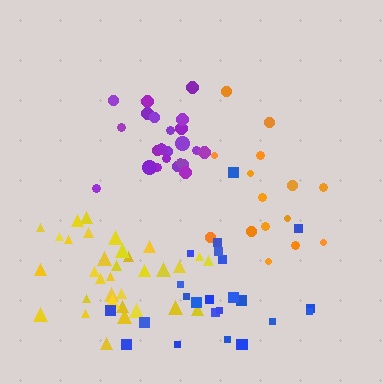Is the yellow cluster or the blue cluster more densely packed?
Yellow.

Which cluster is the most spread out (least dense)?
Blue.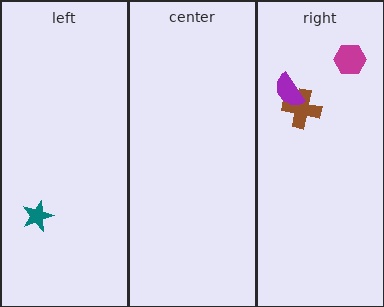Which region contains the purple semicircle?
The right region.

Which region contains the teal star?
The left region.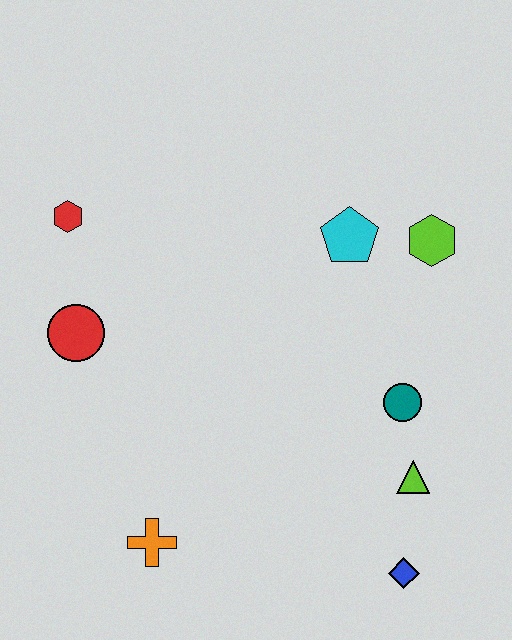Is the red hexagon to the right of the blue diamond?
No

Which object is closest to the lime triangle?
The teal circle is closest to the lime triangle.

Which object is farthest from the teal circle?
The red hexagon is farthest from the teal circle.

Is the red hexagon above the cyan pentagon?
Yes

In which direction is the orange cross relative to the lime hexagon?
The orange cross is below the lime hexagon.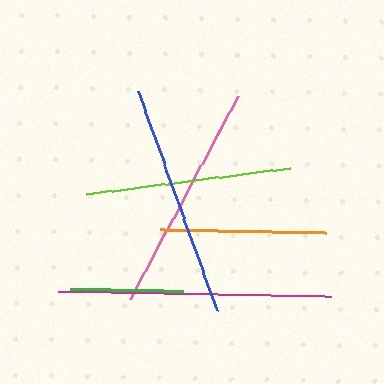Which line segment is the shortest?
The green line is the shortest at approximately 113 pixels.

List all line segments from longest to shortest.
From longest to shortest: magenta, blue, pink, lime, orange, green.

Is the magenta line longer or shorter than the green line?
The magenta line is longer than the green line.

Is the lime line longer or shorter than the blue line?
The blue line is longer than the lime line.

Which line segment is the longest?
The magenta line is the longest at approximately 273 pixels.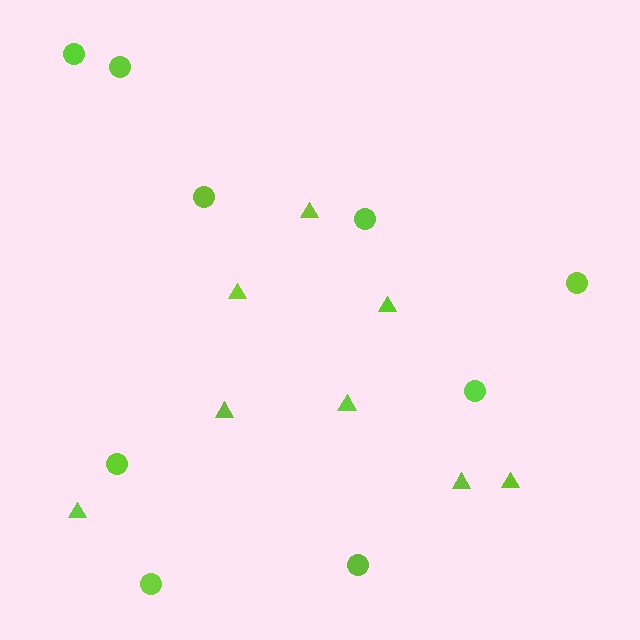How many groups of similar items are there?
There are 2 groups: one group of circles (9) and one group of triangles (8).